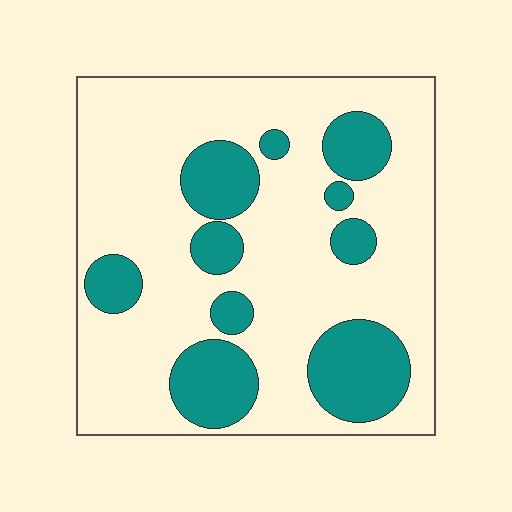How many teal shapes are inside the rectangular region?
10.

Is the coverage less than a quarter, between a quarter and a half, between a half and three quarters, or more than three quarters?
Between a quarter and a half.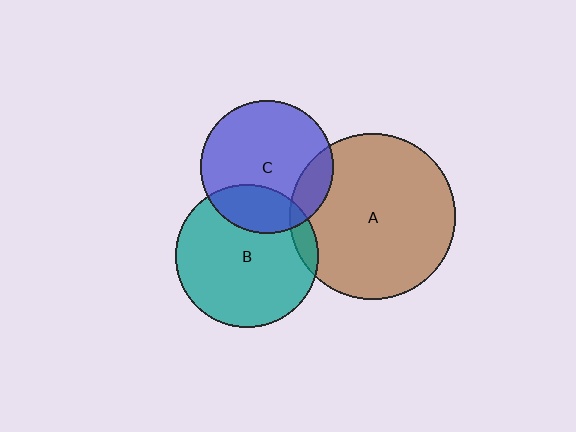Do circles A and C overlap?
Yes.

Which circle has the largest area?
Circle A (brown).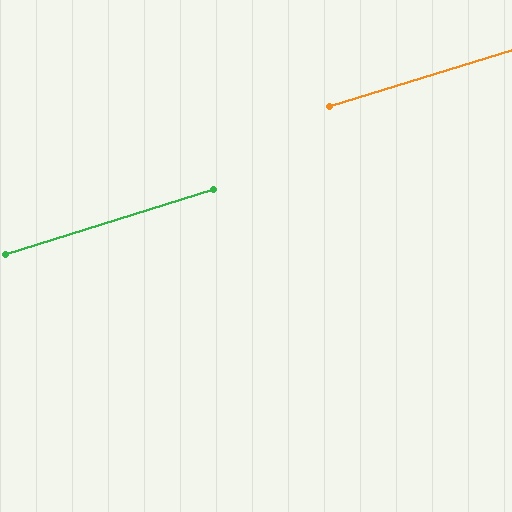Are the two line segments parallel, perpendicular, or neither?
Parallel — their directions differ by only 0.4°.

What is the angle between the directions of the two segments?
Approximately 0 degrees.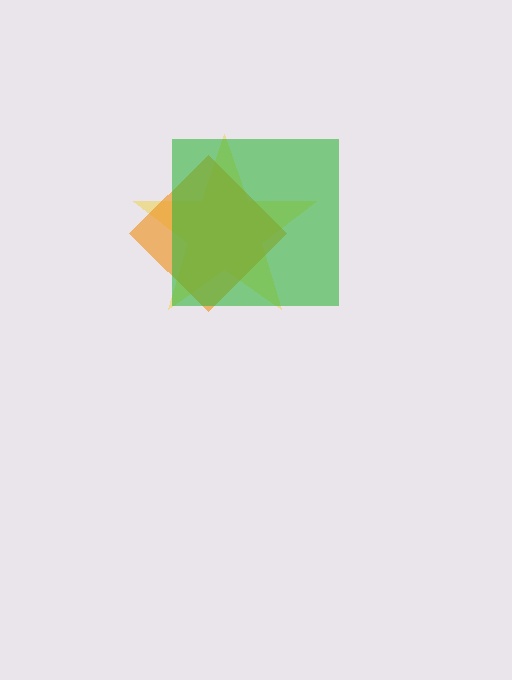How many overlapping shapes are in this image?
There are 3 overlapping shapes in the image.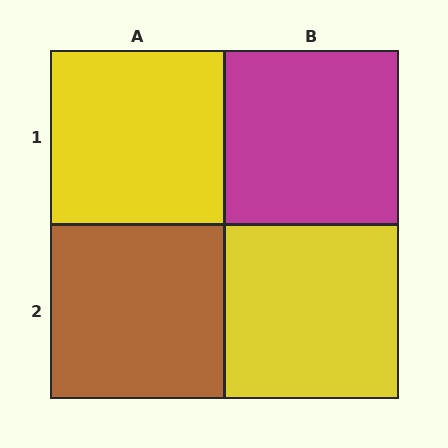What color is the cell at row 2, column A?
Brown.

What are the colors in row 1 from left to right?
Yellow, magenta.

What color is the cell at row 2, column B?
Yellow.